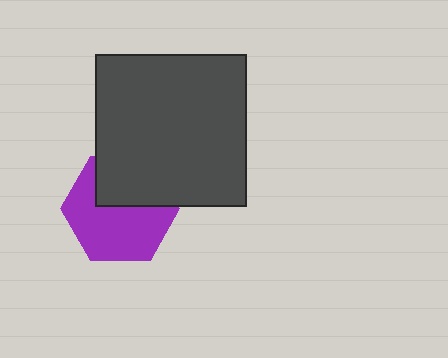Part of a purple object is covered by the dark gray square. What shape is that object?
It is a hexagon.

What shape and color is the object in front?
The object in front is a dark gray square.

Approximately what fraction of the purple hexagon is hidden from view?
Roughly 38% of the purple hexagon is hidden behind the dark gray square.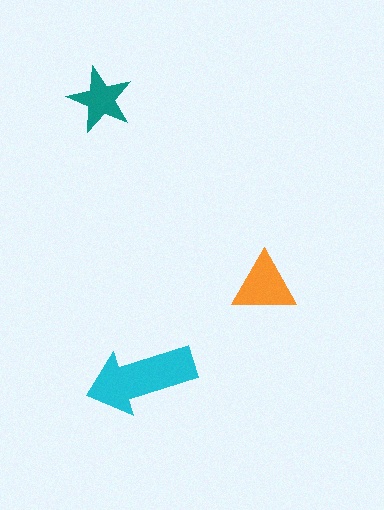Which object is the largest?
The cyan arrow.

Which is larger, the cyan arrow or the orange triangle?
The cyan arrow.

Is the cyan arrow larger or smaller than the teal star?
Larger.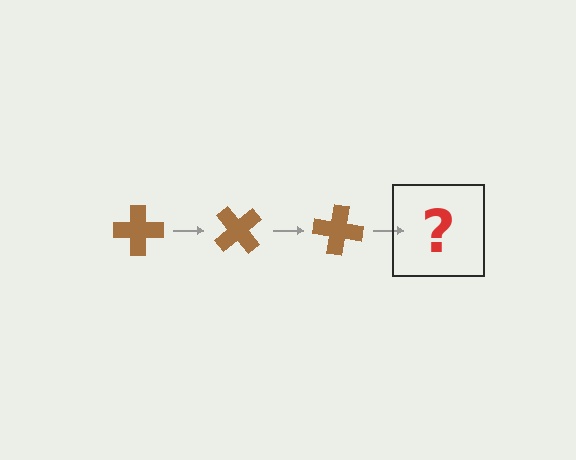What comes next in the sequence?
The next element should be a brown cross rotated 150 degrees.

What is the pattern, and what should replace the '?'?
The pattern is that the cross rotates 50 degrees each step. The '?' should be a brown cross rotated 150 degrees.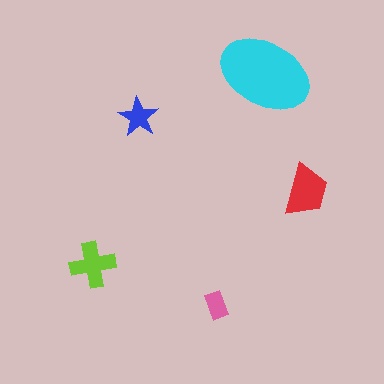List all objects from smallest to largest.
The pink rectangle, the blue star, the lime cross, the red trapezoid, the cyan ellipse.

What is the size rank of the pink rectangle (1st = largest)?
5th.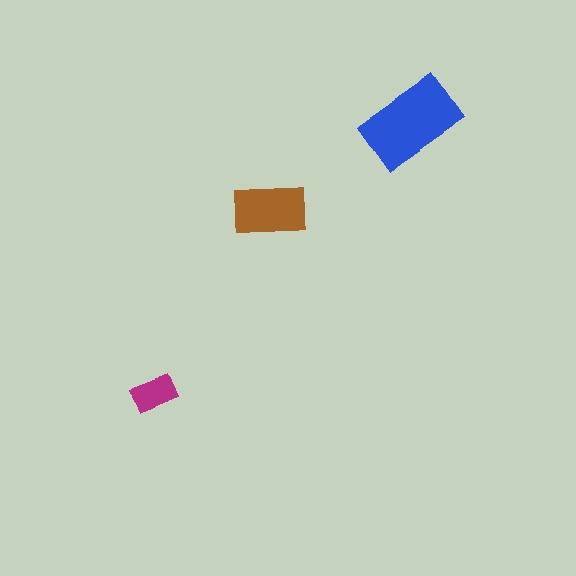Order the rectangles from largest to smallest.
the blue one, the brown one, the magenta one.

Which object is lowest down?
The magenta rectangle is bottommost.